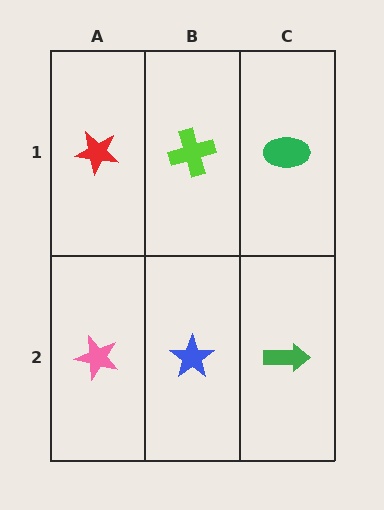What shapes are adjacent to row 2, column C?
A green ellipse (row 1, column C), a blue star (row 2, column B).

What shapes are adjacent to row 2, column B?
A lime cross (row 1, column B), a pink star (row 2, column A), a green arrow (row 2, column C).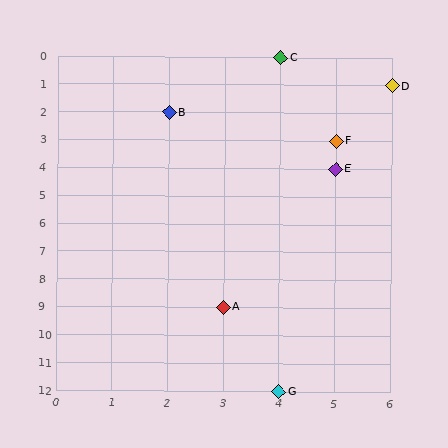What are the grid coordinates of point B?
Point B is at grid coordinates (2, 2).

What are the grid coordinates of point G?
Point G is at grid coordinates (4, 12).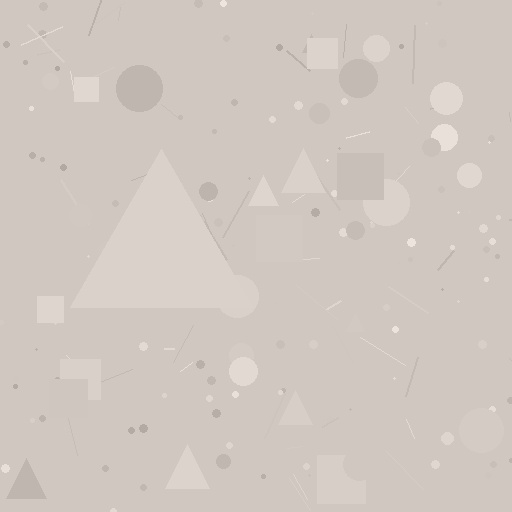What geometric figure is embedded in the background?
A triangle is embedded in the background.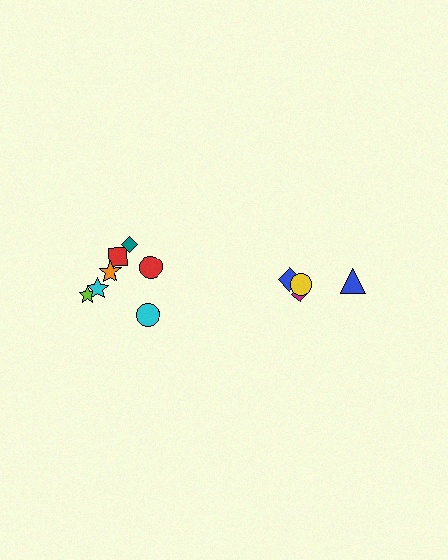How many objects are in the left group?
There are 7 objects.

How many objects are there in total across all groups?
There are 11 objects.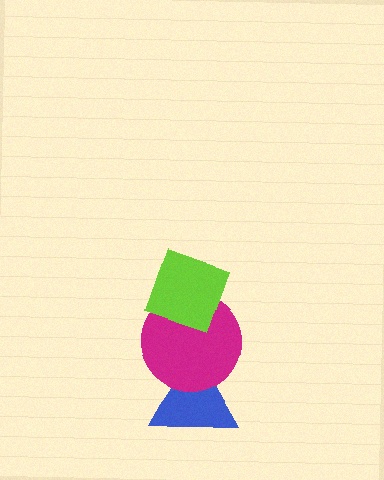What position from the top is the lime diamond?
The lime diamond is 1st from the top.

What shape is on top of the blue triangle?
The magenta circle is on top of the blue triangle.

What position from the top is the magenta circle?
The magenta circle is 2nd from the top.